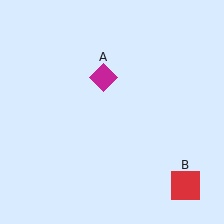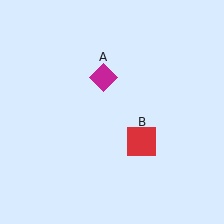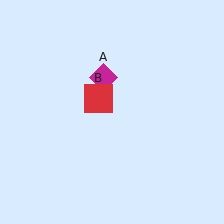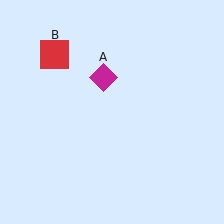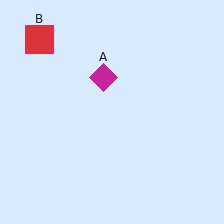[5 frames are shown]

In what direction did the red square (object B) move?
The red square (object B) moved up and to the left.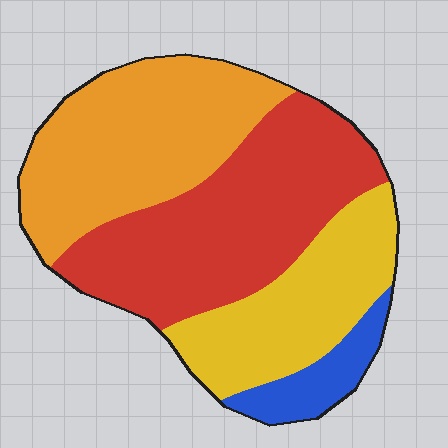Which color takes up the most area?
Red, at roughly 35%.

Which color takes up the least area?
Blue, at roughly 10%.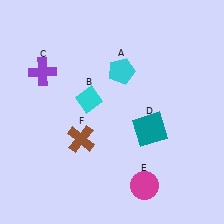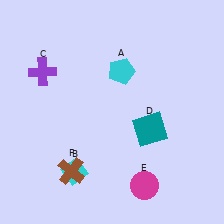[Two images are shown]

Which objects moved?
The objects that moved are: the cyan diamond (B), the brown cross (F).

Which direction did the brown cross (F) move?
The brown cross (F) moved down.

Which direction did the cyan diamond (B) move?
The cyan diamond (B) moved down.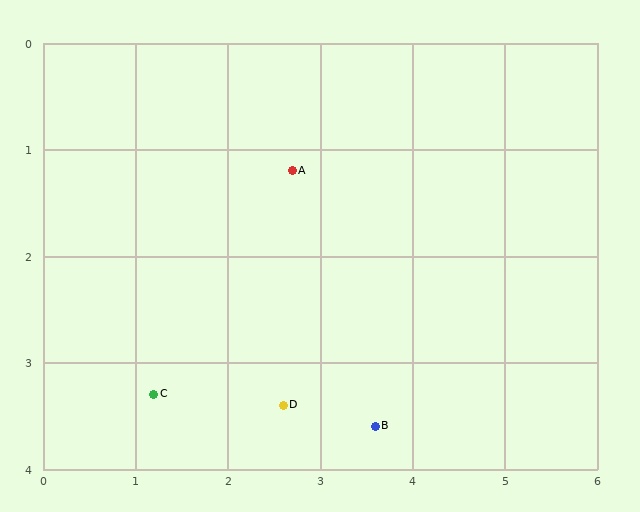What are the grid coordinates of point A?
Point A is at approximately (2.7, 1.2).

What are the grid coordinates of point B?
Point B is at approximately (3.6, 3.6).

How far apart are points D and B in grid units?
Points D and B are about 1.0 grid units apart.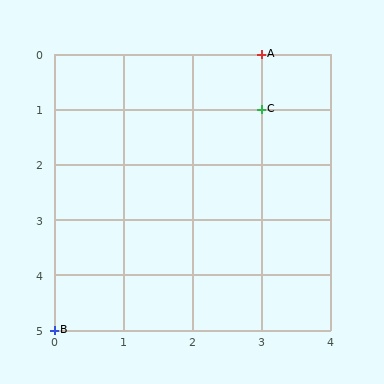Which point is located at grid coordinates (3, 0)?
Point A is at (3, 0).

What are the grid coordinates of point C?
Point C is at grid coordinates (3, 1).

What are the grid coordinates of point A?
Point A is at grid coordinates (3, 0).